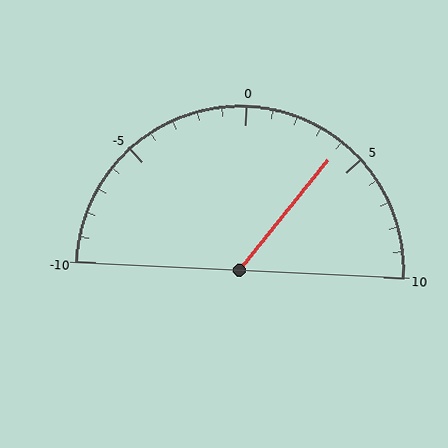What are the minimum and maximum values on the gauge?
The gauge ranges from -10 to 10.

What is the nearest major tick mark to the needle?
The nearest major tick mark is 5.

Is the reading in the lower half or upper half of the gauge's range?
The reading is in the upper half of the range (-10 to 10).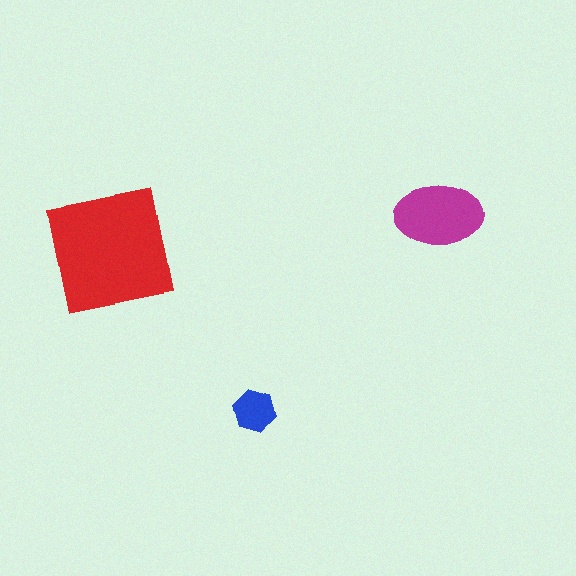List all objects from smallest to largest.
The blue hexagon, the magenta ellipse, the red square.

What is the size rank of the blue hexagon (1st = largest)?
3rd.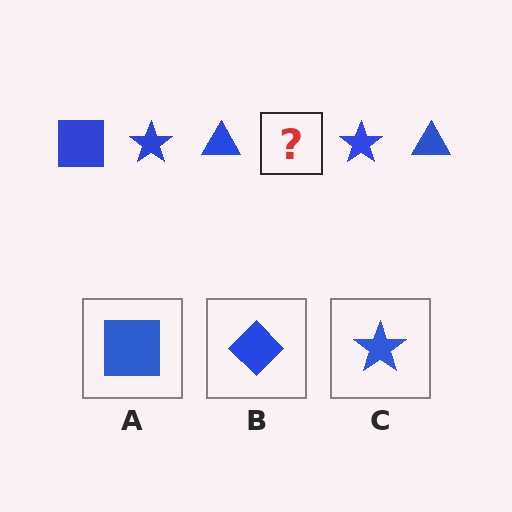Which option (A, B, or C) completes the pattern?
A.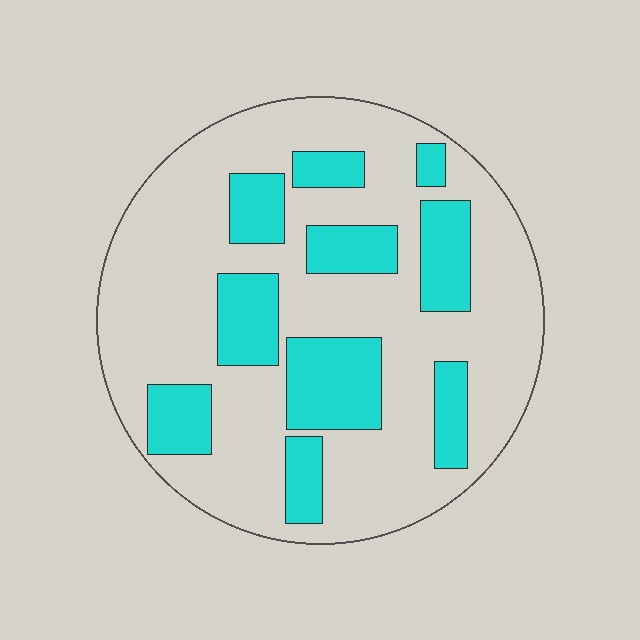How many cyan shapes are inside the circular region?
10.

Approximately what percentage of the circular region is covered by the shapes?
Approximately 30%.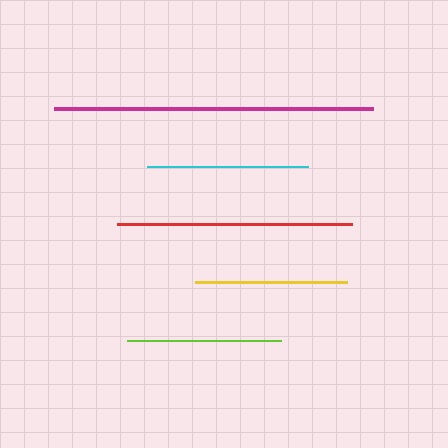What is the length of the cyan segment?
The cyan segment is approximately 161 pixels long.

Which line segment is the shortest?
The yellow line is the shortest at approximately 152 pixels.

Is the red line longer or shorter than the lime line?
The red line is longer than the lime line.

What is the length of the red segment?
The red segment is approximately 235 pixels long.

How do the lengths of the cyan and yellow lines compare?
The cyan and yellow lines are approximately the same length.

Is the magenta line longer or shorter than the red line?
The magenta line is longer than the red line.